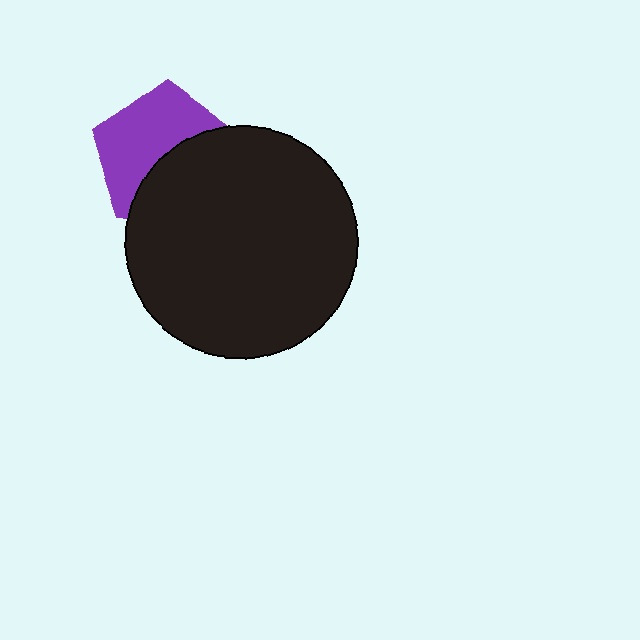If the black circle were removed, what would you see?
You would see the complete purple pentagon.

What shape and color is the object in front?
The object in front is a black circle.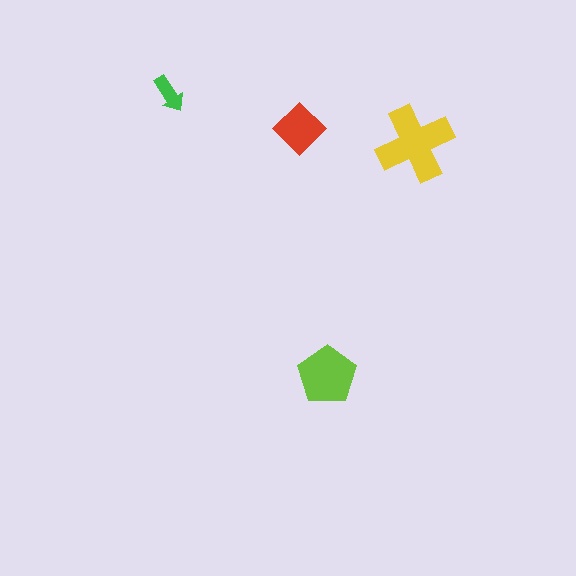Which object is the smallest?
The green arrow.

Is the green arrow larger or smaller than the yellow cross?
Smaller.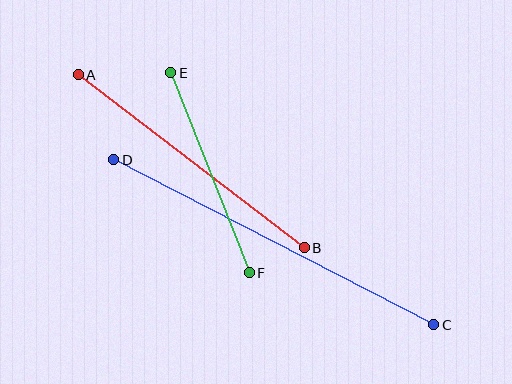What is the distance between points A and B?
The distance is approximately 285 pixels.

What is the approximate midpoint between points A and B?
The midpoint is at approximately (191, 161) pixels.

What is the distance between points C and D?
The distance is approximately 360 pixels.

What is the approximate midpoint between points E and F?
The midpoint is at approximately (210, 173) pixels.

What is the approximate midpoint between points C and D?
The midpoint is at approximately (274, 242) pixels.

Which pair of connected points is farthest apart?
Points C and D are farthest apart.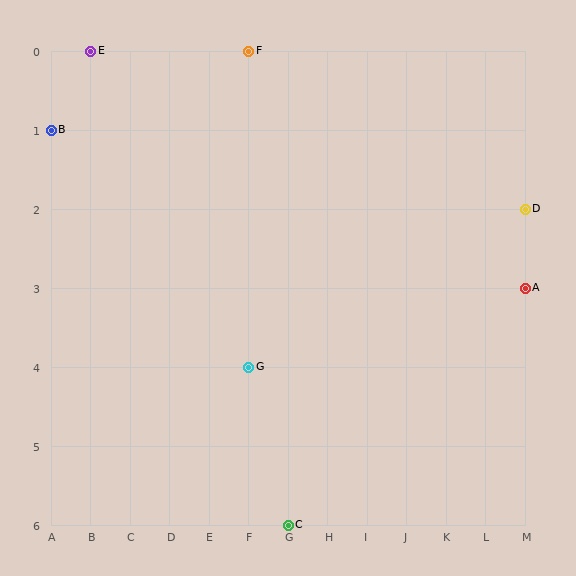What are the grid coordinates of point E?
Point E is at grid coordinates (B, 0).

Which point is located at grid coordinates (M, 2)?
Point D is at (M, 2).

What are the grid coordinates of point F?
Point F is at grid coordinates (F, 0).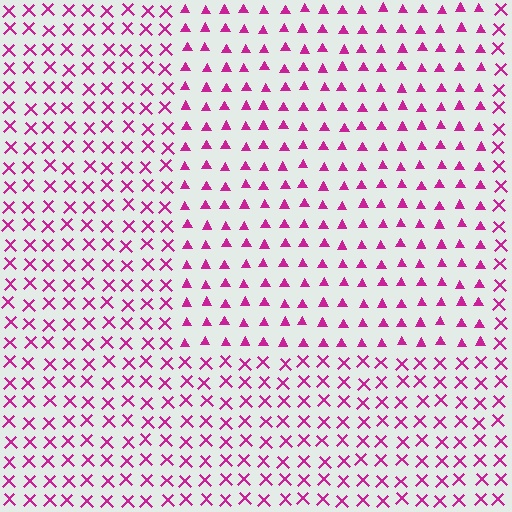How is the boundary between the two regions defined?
The boundary is defined by a change in element shape: triangles inside vs. X marks outside. All elements share the same color and spacing.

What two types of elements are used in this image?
The image uses triangles inside the rectangle region and X marks outside it.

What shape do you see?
I see a rectangle.